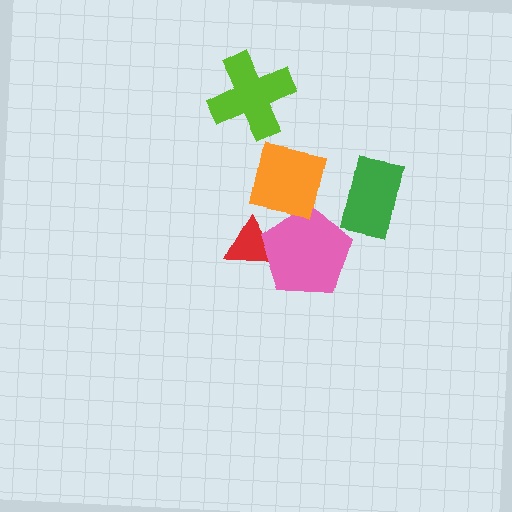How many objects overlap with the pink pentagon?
1 object overlaps with the pink pentagon.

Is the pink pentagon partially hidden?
No, no other shape covers it.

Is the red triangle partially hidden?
Yes, it is partially covered by another shape.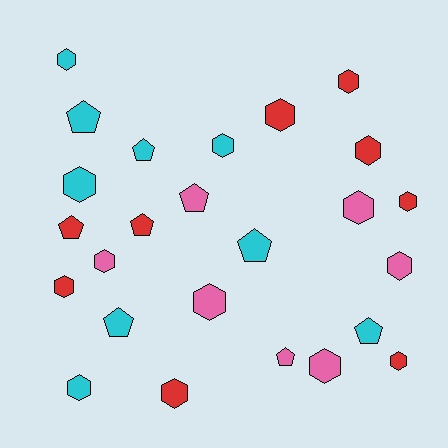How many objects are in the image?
There are 25 objects.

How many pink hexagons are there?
There are 5 pink hexagons.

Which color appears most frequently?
Cyan, with 9 objects.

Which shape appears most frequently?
Hexagon, with 16 objects.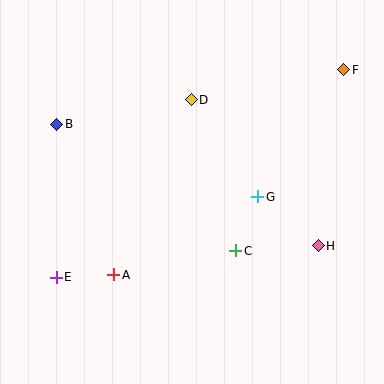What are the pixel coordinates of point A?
Point A is at (114, 275).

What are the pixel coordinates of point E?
Point E is at (56, 277).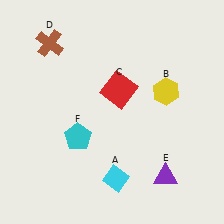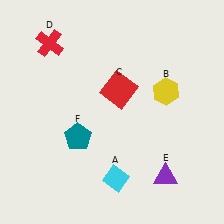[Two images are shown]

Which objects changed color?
D changed from brown to red. F changed from cyan to teal.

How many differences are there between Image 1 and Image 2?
There are 2 differences between the two images.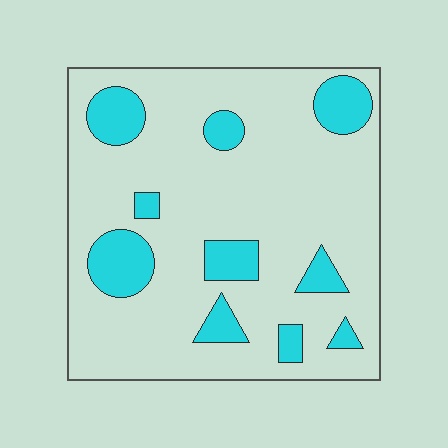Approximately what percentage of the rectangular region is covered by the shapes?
Approximately 20%.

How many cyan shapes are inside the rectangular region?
10.